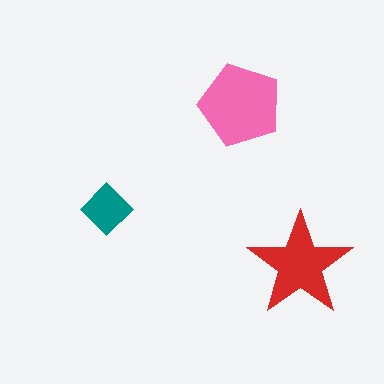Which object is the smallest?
The teal diamond.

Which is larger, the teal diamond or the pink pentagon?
The pink pentagon.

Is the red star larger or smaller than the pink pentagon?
Smaller.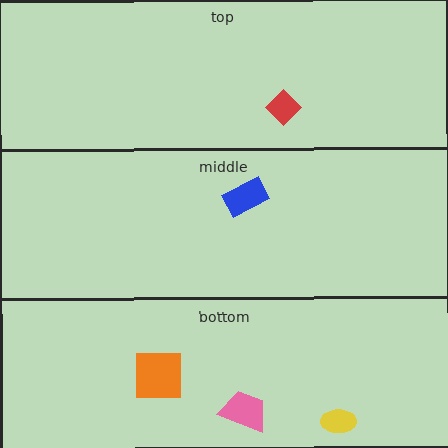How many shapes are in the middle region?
1.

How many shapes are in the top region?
1.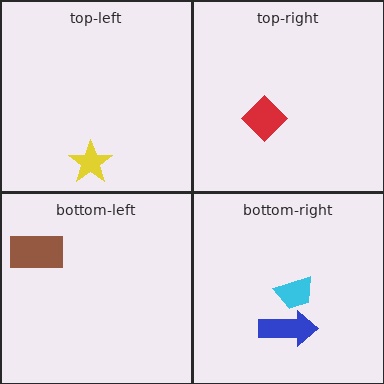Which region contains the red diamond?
The top-right region.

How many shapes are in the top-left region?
1.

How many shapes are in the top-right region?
1.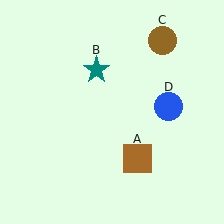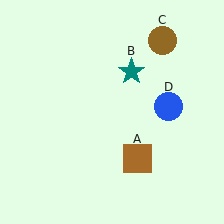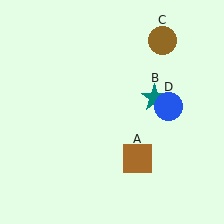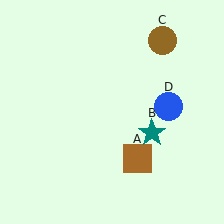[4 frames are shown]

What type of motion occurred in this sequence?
The teal star (object B) rotated clockwise around the center of the scene.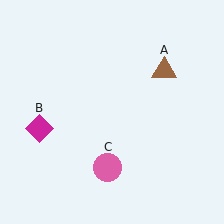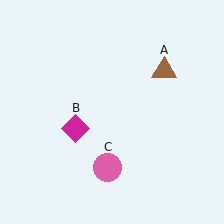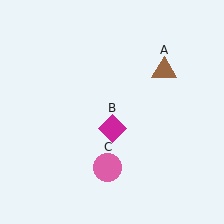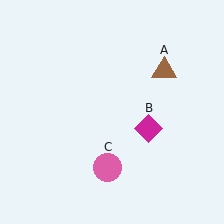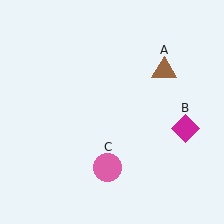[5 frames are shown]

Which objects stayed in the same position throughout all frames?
Brown triangle (object A) and pink circle (object C) remained stationary.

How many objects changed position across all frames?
1 object changed position: magenta diamond (object B).